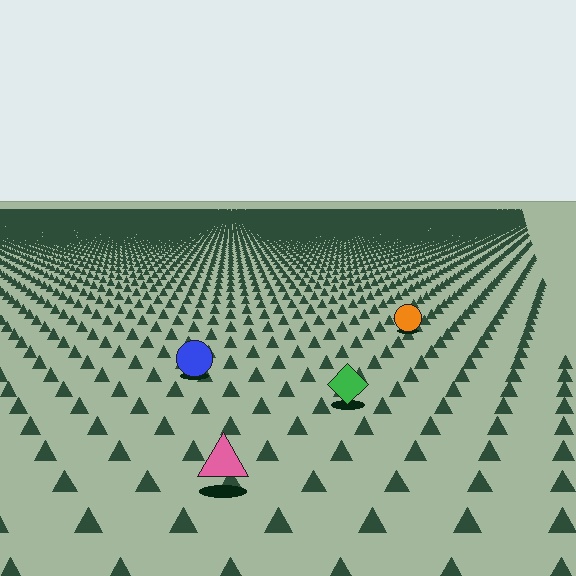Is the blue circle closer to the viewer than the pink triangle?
No. The pink triangle is closer — you can tell from the texture gradient: the ground texture is coarser near it.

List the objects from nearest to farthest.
From nearest to farthest: the pink triangle, the green diamond, the blue circle, the orange circle.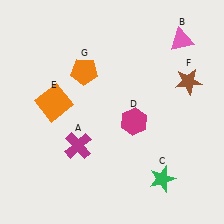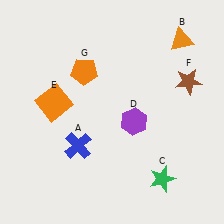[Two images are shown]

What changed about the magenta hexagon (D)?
In Image 1, D is magenta. In Image 2, it changed to purple.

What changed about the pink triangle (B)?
In Image 1, B is pink. In Image 2, it changed to orange.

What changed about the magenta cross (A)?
In Image 1, A is magenta. In Image 2, it changed to blue.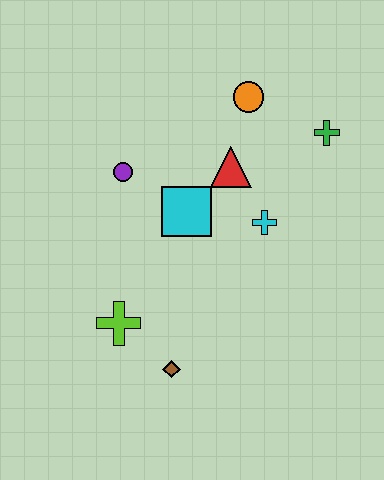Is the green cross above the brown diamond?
Yes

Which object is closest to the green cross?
The orange circle is closest to the green cross.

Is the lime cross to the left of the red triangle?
Yes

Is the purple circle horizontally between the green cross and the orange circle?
No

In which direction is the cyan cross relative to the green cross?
The cyan cross is below the green cross.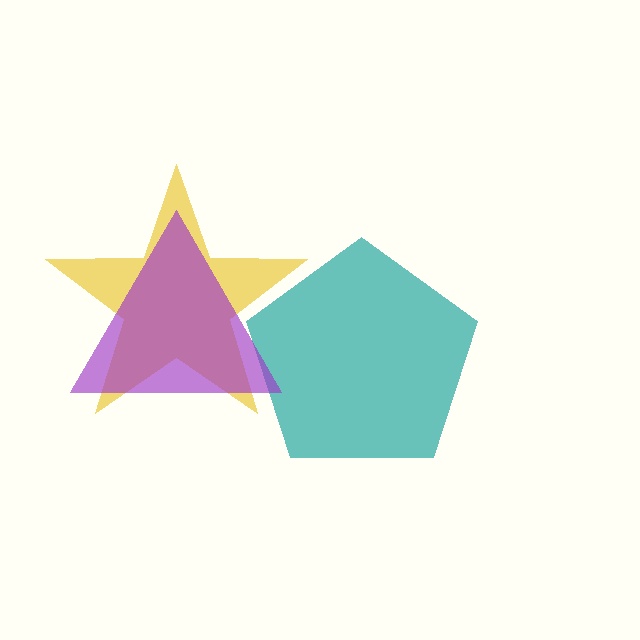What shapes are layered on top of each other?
The layered shapes are: a teal pentagon, a yellow star, a purple triangle.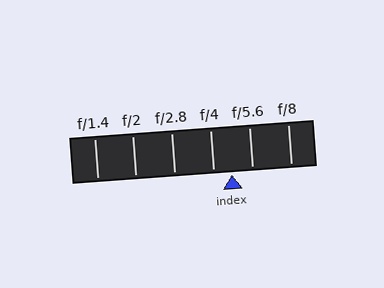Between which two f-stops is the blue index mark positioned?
The index mark is between f/4 and f/5.6.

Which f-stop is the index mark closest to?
The index mark is closest to f/4.